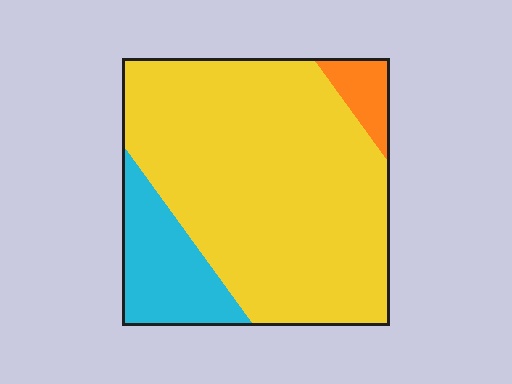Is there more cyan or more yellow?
Yellow.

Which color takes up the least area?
Orange, at roughly 5%.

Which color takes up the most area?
Yellow, at roughly 80%.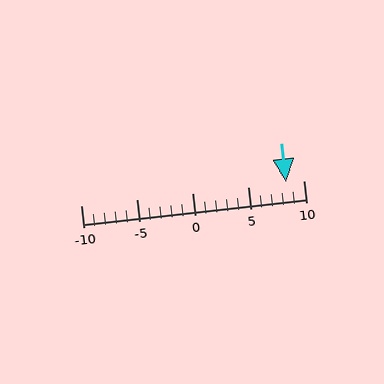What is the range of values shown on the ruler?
The ruler shows values from -10 to 10.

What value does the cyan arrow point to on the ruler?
The cyan arrow points to approximately 8.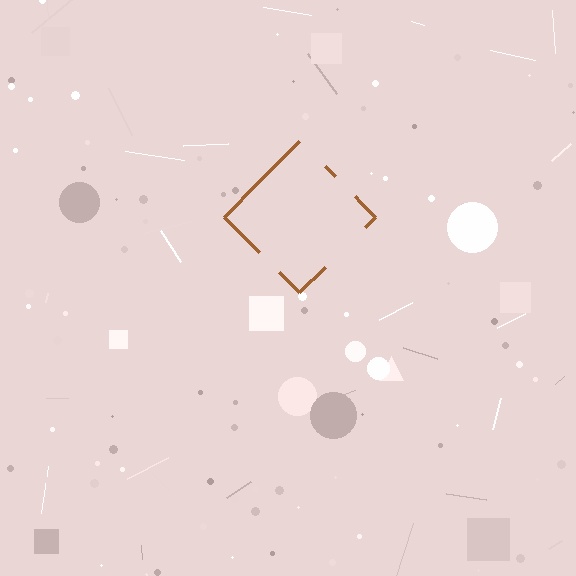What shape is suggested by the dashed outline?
The dashed outline suggests a diamond.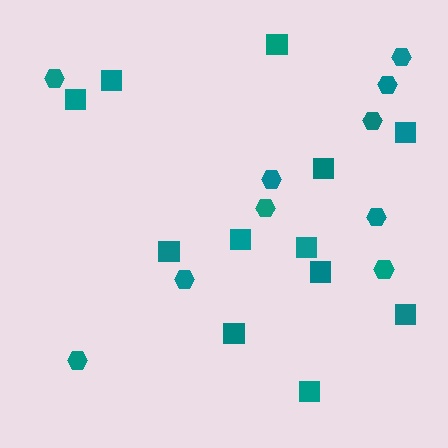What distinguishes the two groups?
There are 2 groups: one group of hexagons (10) and one group of squares (12).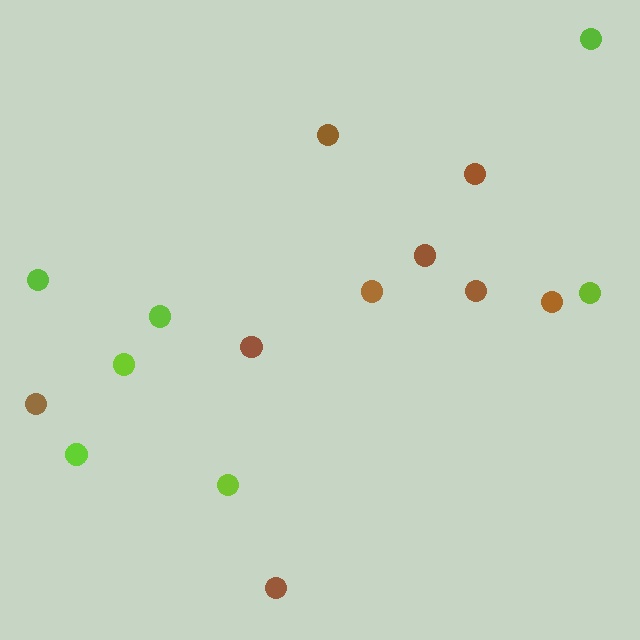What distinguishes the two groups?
There are 2 groups: one group of brown circles (9) and one group of lime circles (7).